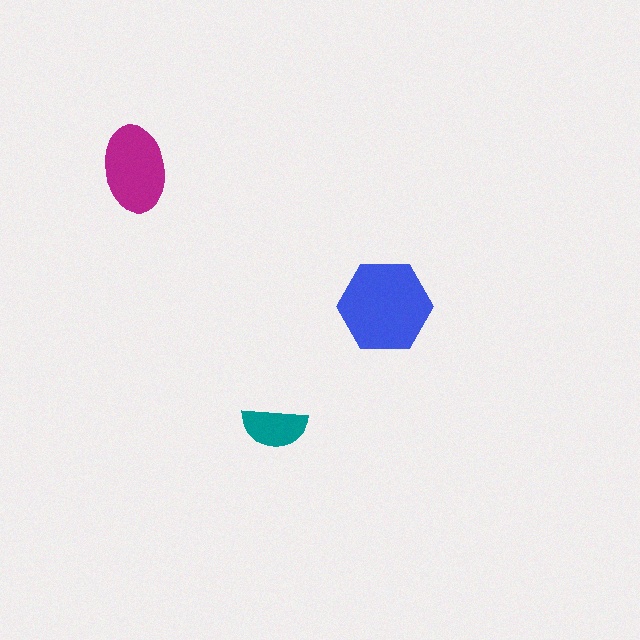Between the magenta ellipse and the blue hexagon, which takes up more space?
The blue hexagon.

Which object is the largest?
The blue hexagon.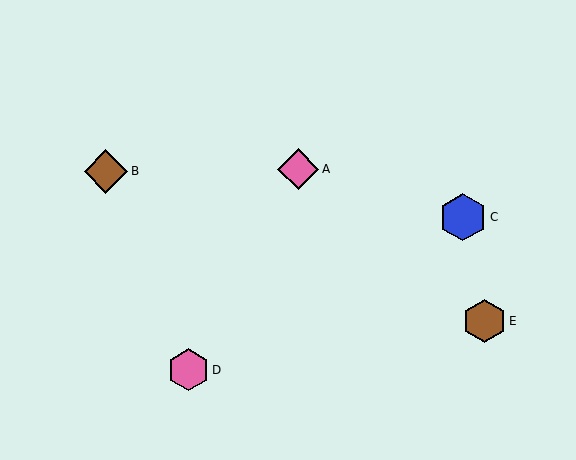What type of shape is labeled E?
Shape E is a brown hexagon.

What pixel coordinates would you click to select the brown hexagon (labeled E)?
Click at (484, 321) to select the brown hexagon E.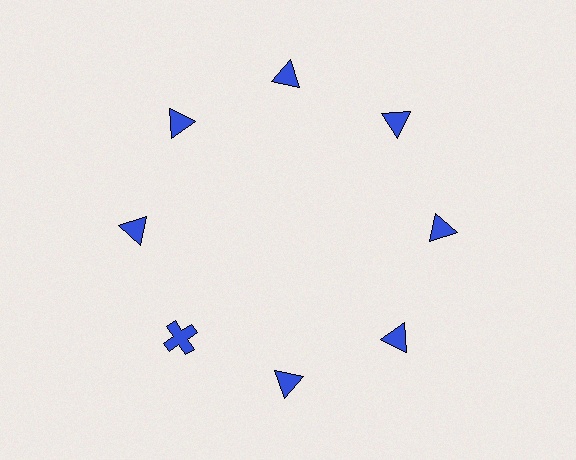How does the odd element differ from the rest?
It has a different shape: cross instead of triangle.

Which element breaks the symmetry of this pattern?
The blue cross at roughly the 8 o'clock position breaks the symmetry. All other shapes are blue triangles.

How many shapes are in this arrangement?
There are 8 shapes arranged in a ring pattern.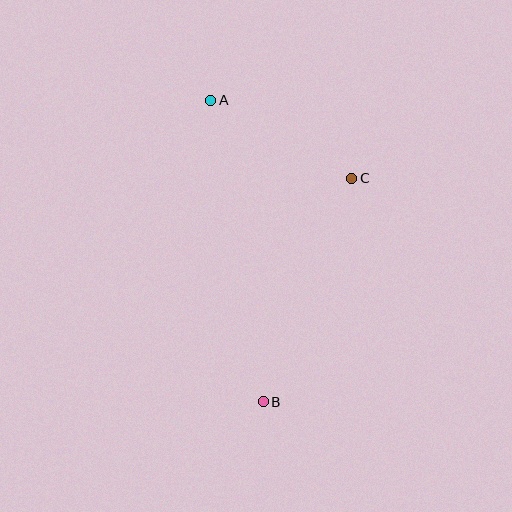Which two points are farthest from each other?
Points A and B are farthest from each other.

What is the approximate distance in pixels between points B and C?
The distance between B and C is approximately 241 pixels.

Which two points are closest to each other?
Points A and C are closest to each other.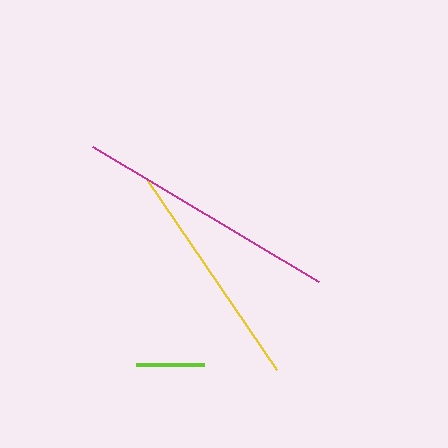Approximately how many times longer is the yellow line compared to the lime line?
The yellow line is approximately 3.4 times the length of the lime line.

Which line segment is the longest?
The magenta line is the longest at approximately 264 pixels.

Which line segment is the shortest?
The lime line is the shortest at approximately 68 pixels.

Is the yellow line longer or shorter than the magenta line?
The magenta line is longer than the yellow line.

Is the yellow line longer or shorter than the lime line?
The yellow line is longer than the lime line.